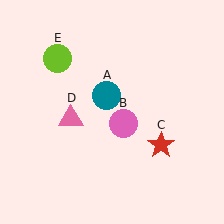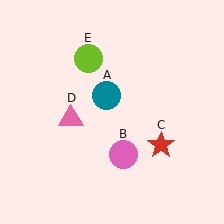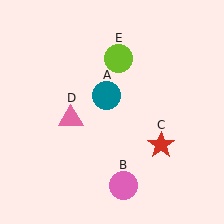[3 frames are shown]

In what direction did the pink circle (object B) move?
The pink circle (object B) moved down.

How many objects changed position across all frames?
2 objects changed position: pink circle (object B), lime circle (object E).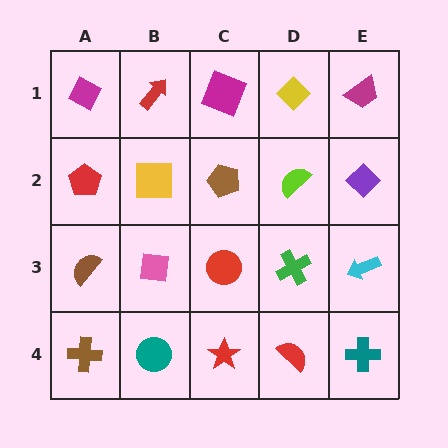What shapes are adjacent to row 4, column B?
A pink square (row 3, column B), a brown cross (row 4, column A), a red star (row 4, column C).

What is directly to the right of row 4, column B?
A red star.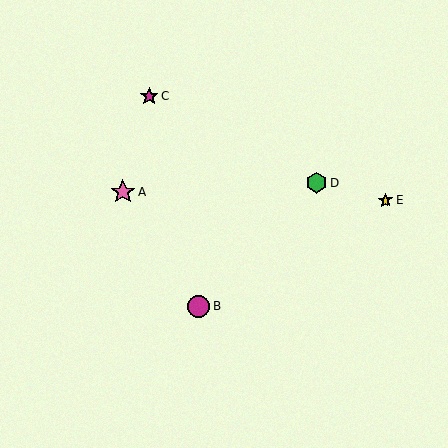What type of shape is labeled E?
Shape E is a yellow star.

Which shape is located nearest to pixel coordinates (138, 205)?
The pink star (labeled A) at (123, 192) is nearest to that location.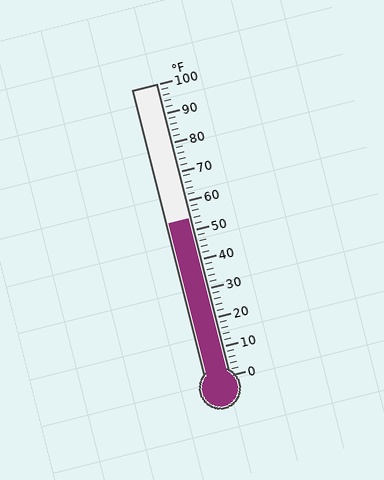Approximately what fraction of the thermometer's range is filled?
The thermometer is filled to approximately 55% of its range.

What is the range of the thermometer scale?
The thermometer scale ranges from 0°F to 100°F.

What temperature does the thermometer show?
The thermometer shows approximately 54°F.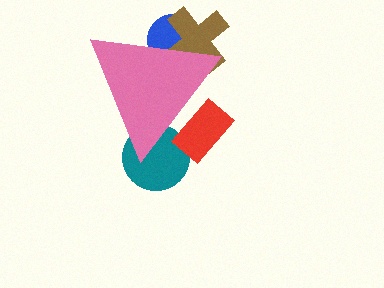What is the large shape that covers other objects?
A pink triangle.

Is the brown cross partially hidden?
Yes, the brown cross is partially hidden behind the pink triangle.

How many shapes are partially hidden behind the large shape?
4 shapes are partially hidden.